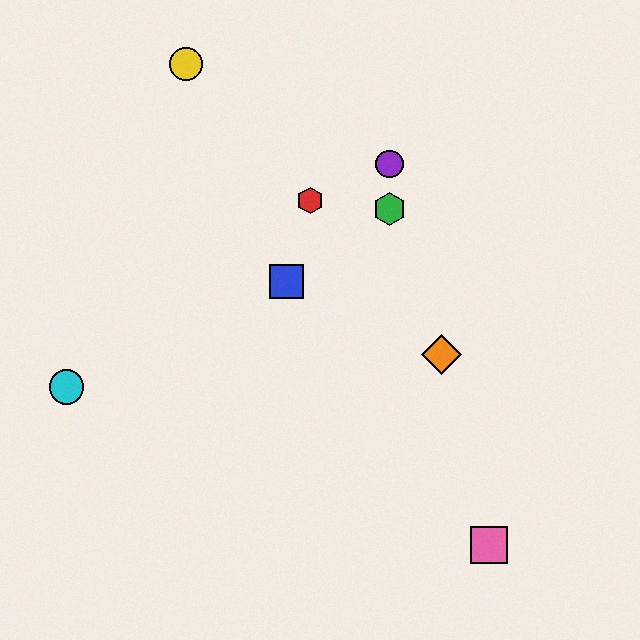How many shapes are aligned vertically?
2 shapes (the green hexagon, the purple circle) are aligned vertically.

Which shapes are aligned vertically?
The green hexagon, the purple circle are aligned vertically.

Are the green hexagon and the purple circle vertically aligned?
Yes, both are at x≈389.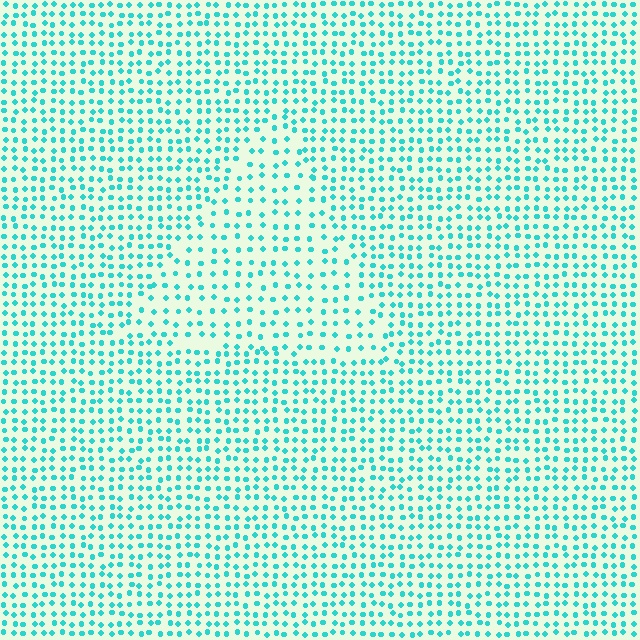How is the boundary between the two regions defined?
The boundary is defined by a change in element density (approximately 1.6x ratio). All elements are the same color, size, and shape.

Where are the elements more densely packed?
The elements are more densely packed outside the triangle boundary.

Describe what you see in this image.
The image contains small cyan elements arranged at two different densities. A triangle-shaped region is visible where the elements are less densely packed than the surrounding area.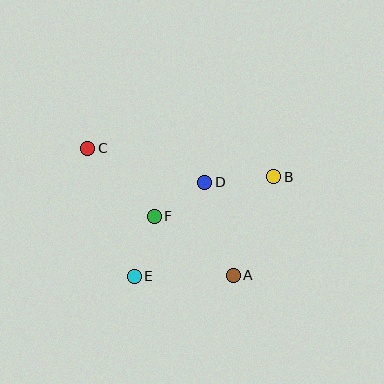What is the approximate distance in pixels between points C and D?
The distance between C and D is approximately 122 pixels.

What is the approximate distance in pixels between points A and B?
The distance between A and B is approximately 106 pixels.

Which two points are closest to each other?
Points D and F are closest to each other.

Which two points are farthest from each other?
Points A and C are farthest from each other.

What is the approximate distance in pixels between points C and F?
The distance between C and F is approximately 95 pixels.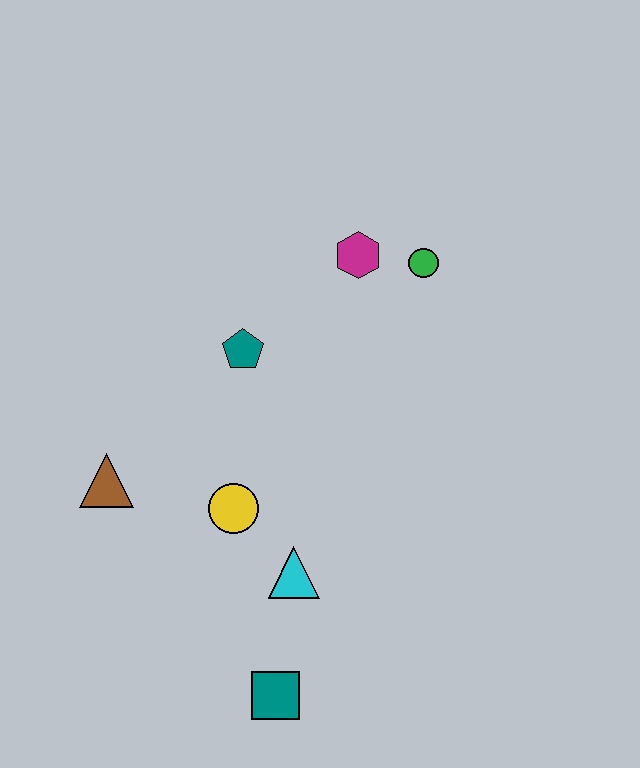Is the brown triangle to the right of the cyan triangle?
No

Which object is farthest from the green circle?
The teal square is farthest from the green circle.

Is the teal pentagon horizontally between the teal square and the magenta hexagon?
No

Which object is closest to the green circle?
The magenta hexagon is closest to the green circle.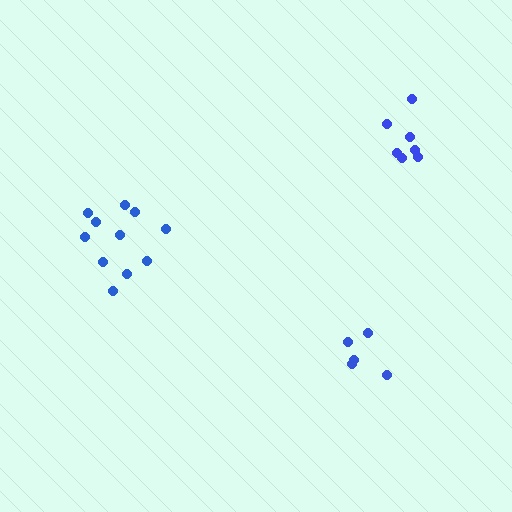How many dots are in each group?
Group 1: 7 dots, Group 2: 11 dots, Group 3: 5 dots (23 total).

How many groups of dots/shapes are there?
There are 3 groups.